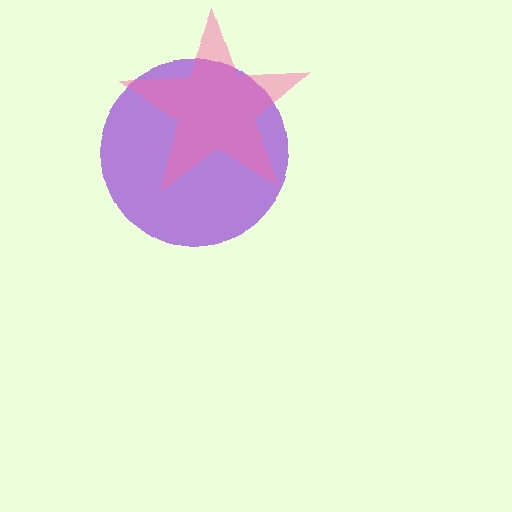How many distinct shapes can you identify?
There are 2 distinct shapes: a purple circle, a pink star.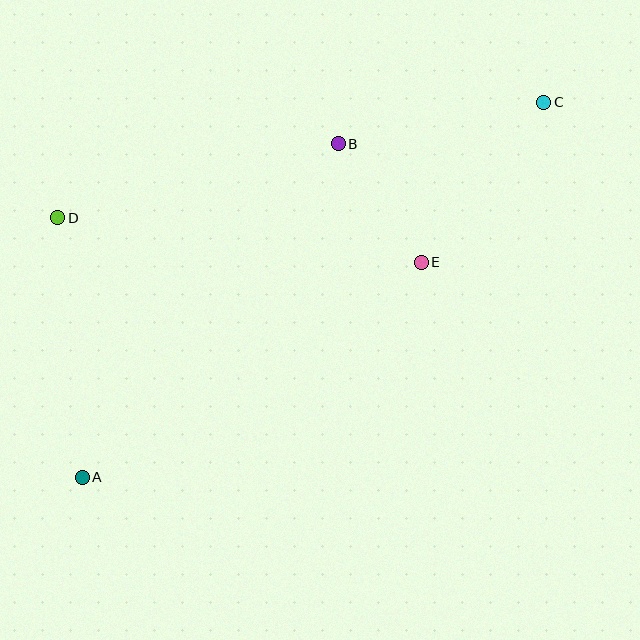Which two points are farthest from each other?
Points A and C are farthest from each other.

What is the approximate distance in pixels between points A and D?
The distance between A and D is approximately 261 pixels.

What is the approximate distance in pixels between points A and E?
The distance between A and E is approximately 401 pixels.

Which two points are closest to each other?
Points B and E are closest to each other.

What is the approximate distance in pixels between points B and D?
The distance between B and D is approximately 290 pixels.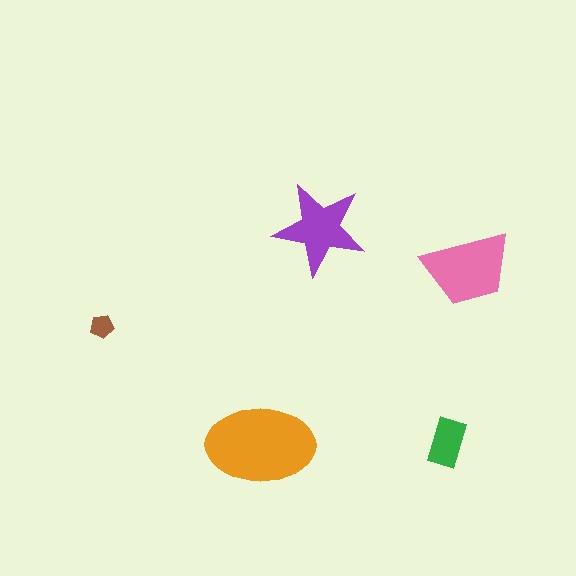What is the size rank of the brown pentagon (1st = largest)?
5th.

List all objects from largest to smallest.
The orange ellipse, the pink trapezoid, the purple star, the green rectangle, the brown pentagon.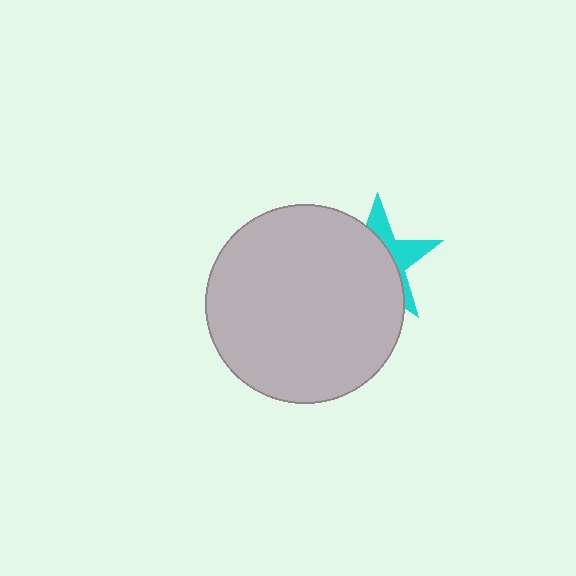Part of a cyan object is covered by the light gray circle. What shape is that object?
It is a star.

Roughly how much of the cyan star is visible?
A small part of it is visible (roughly 35%).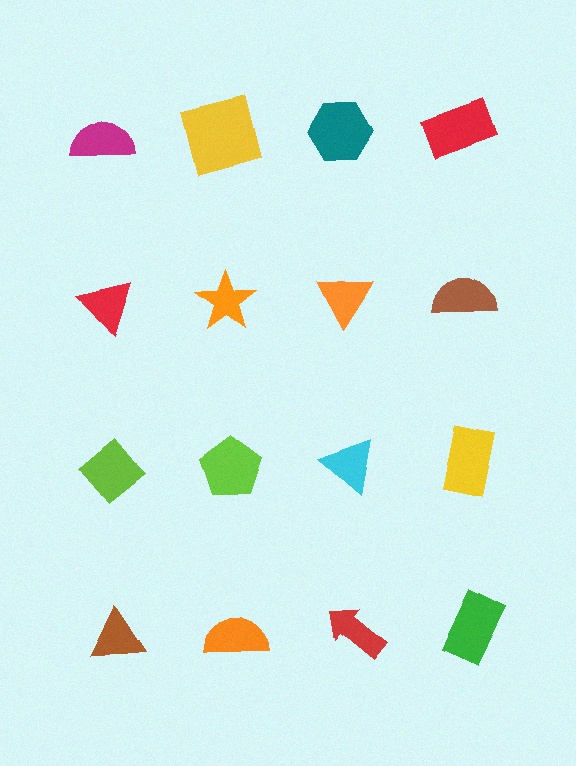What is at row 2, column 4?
A brown semicircle.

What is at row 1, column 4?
A red rectangle.